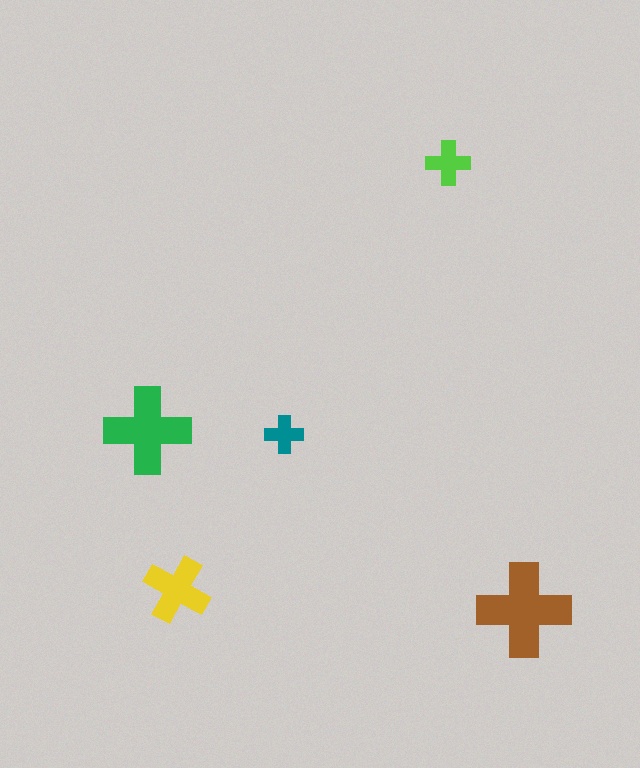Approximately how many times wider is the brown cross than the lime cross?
About 2 times wider.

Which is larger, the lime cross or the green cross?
The green one.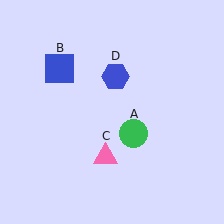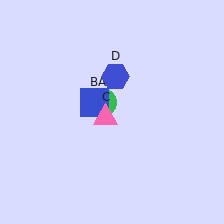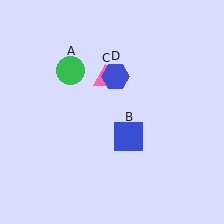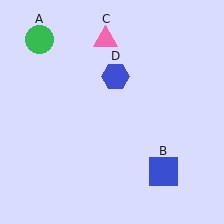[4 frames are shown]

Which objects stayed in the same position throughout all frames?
Blue hexagon (object D) remained stationary.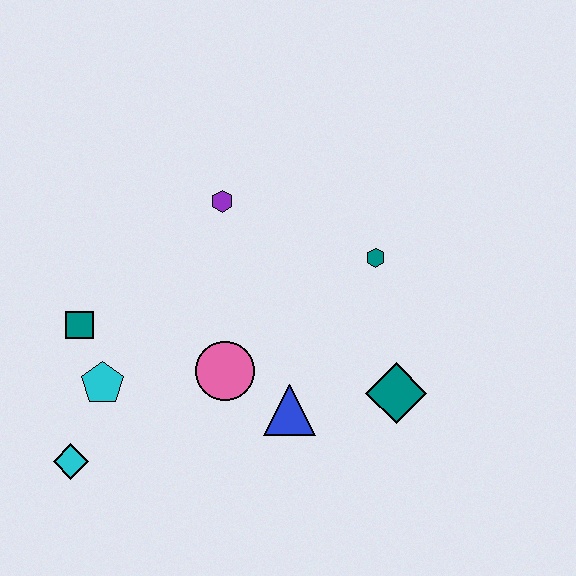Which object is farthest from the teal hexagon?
The cyan diamond is farthest from the teal hexagon.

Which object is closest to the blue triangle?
The pink circle is closest to the blue triangle.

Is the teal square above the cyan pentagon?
Yes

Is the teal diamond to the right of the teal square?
Yes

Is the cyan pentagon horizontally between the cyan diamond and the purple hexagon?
Yes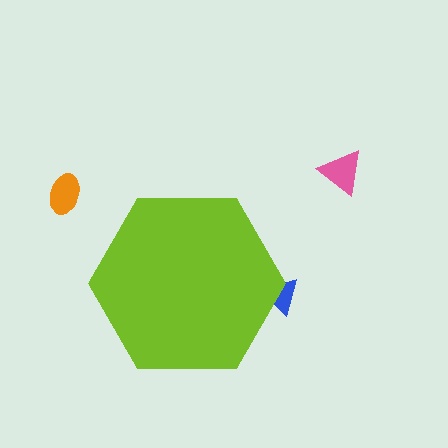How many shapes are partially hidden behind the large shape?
1 shape is partially hidden.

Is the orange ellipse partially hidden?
No, the orange ellipse is fully visible.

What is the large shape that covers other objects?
A lime hexagon.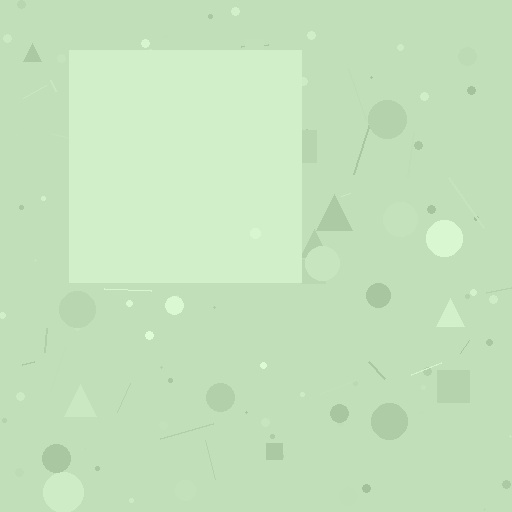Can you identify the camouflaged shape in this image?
The camouflaged shape is a square.